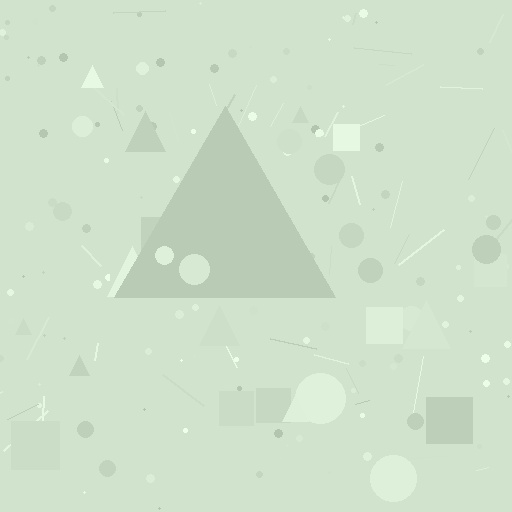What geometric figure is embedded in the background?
A triangle is embedded in the background.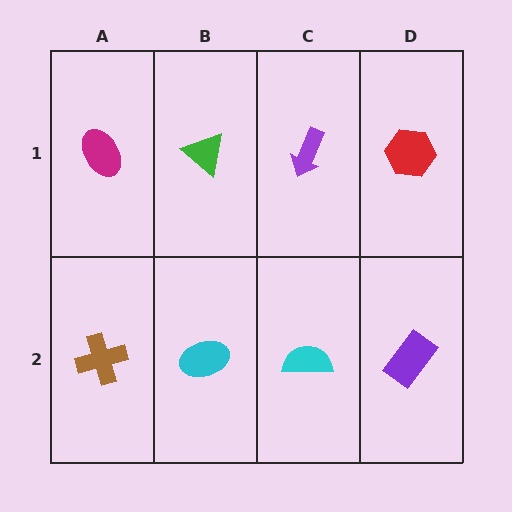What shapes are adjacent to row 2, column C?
A purple arrow (row 1, column C), a cyan ellipse (row 2, column B), a purple rectangle (row 2, column D).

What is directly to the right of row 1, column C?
A red hexagon.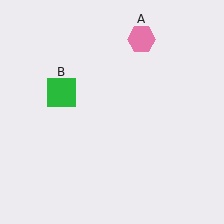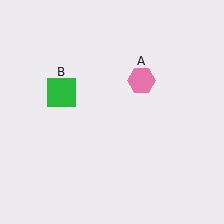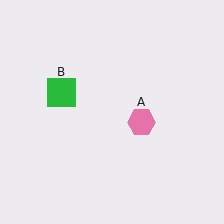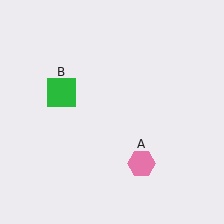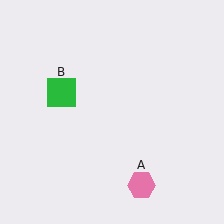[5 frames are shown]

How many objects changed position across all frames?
1 object changed position: pink hexagon (object A).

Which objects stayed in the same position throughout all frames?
Green square (object B) remained stationary.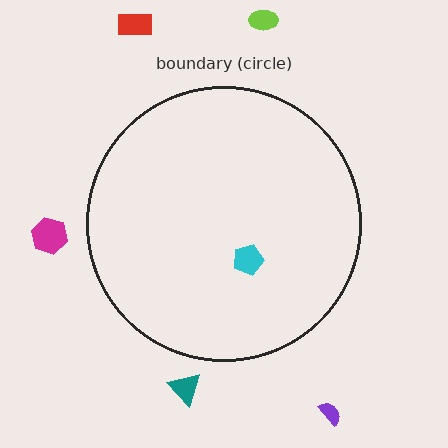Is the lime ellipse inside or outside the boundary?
Outside.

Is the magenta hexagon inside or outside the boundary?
Outside.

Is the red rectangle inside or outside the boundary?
Outside.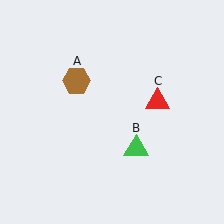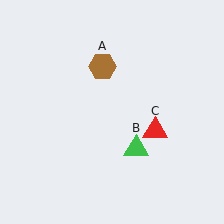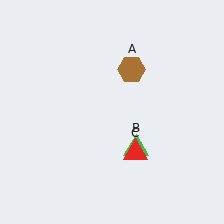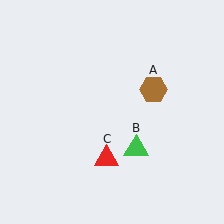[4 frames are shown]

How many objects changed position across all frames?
2 objects changed position: brown hexagon (object A), red triangle (object C).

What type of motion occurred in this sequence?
The brown hexagon (object A), red triangle (object C) rotated clockwise around the center of the scene.